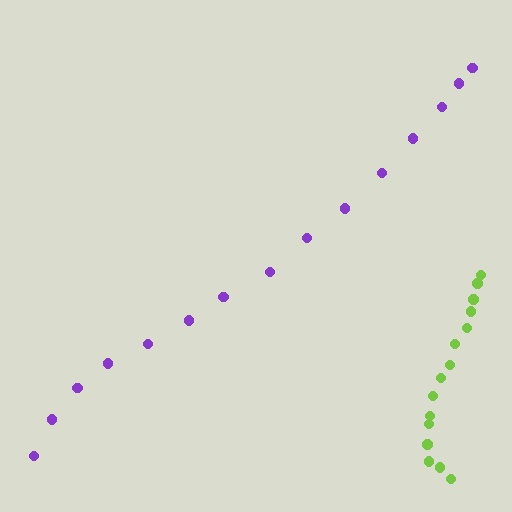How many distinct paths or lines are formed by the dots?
There are 2 distinct paths.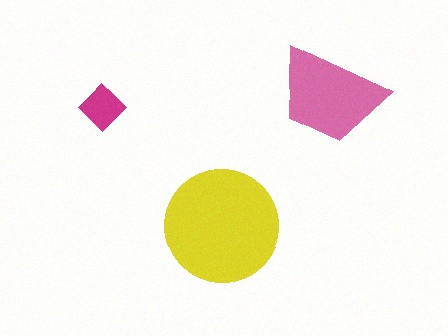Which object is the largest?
The yellow circle.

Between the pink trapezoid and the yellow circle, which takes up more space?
The yellow circle.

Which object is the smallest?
The magenta diamond.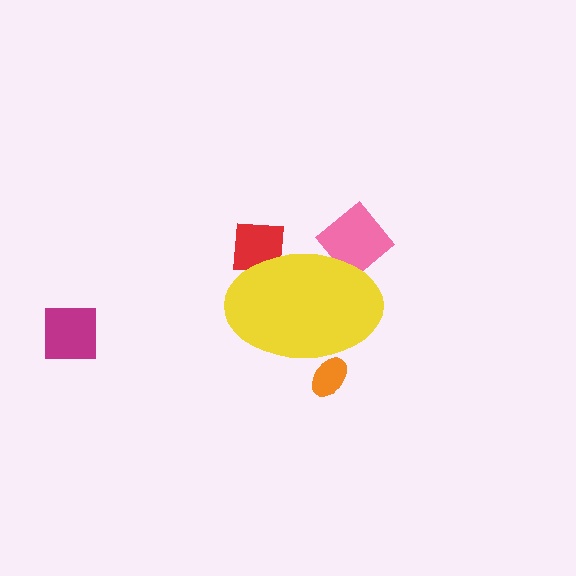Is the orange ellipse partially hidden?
Yes, the orange ellipse is partially hidden behind the yellow ellipse.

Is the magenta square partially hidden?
No, the magenta square is fully visible.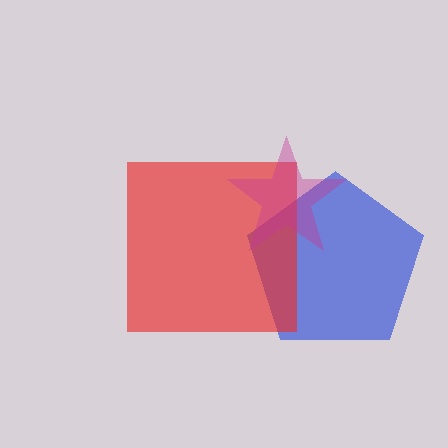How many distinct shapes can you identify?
There are 3 distinct shapes: a blue pentagon, a red square, a magenta star.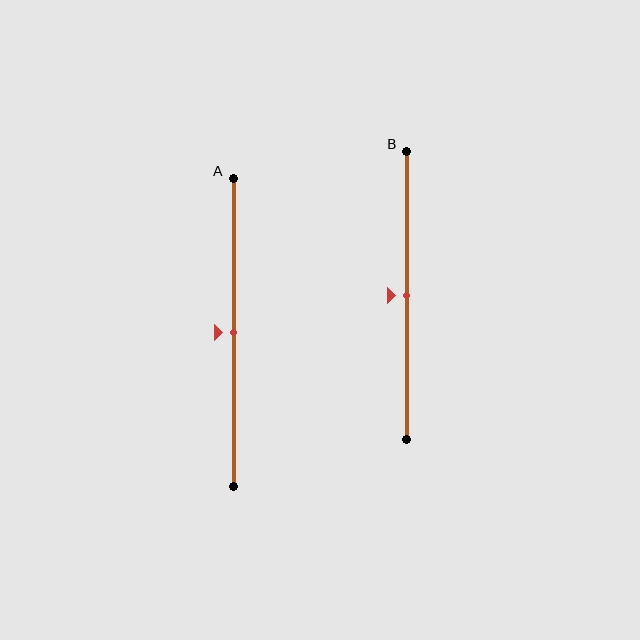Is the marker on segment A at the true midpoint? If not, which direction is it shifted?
Yes, the marker on segment A is at the true midpoint.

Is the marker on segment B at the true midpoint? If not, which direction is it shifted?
Yes, the marker on segment B is at the true midpoint.